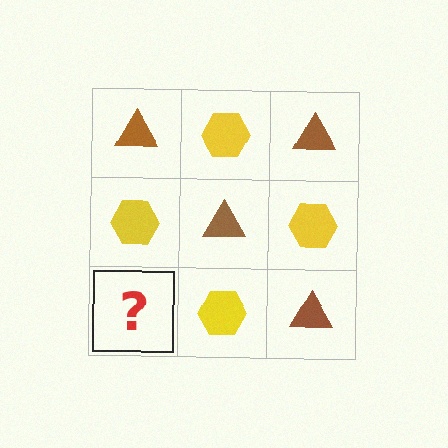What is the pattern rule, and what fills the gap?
The rule is that it alternates brown triangle and yellow hexagon in a checkerboard pattern. The gap should be filled with a brown triangle.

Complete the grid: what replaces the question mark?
The question mark should be replaced with a brown triangle.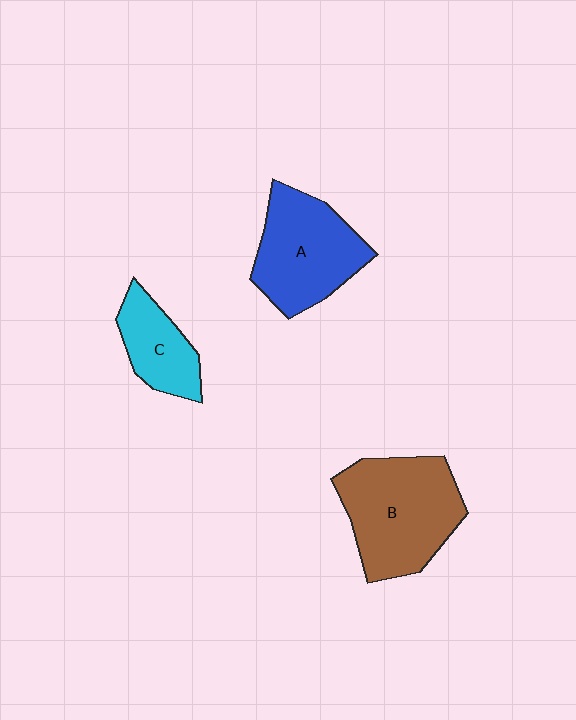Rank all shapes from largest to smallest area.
From largest to smallest: B (brown), A (blue), C (cyan).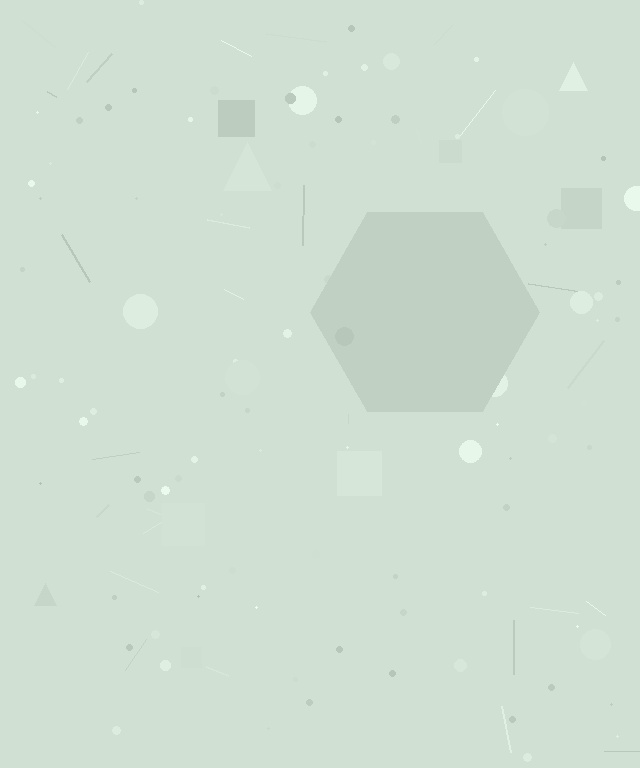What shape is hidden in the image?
A hexagon is hidden in the image.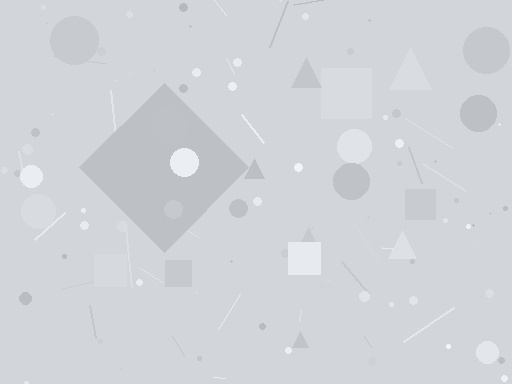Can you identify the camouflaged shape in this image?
The camouflaged shape is a diamond.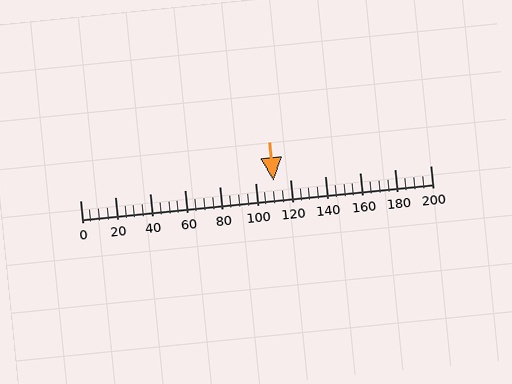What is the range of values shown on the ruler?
The ruler shows values from 0 to 200.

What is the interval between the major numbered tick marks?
The major tick marks are spaced 20 units apart.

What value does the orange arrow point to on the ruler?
The orange arrow points to approximately 110.